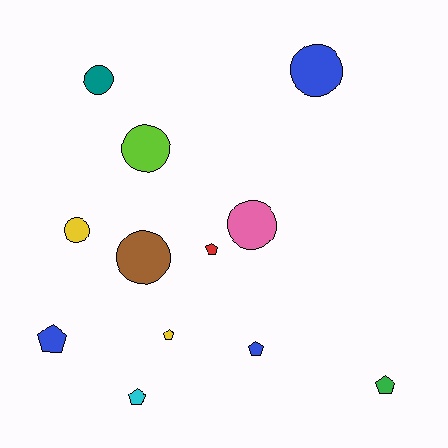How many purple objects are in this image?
There are no purple objects.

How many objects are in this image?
There are 12 objects.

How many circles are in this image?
There are 6 circles.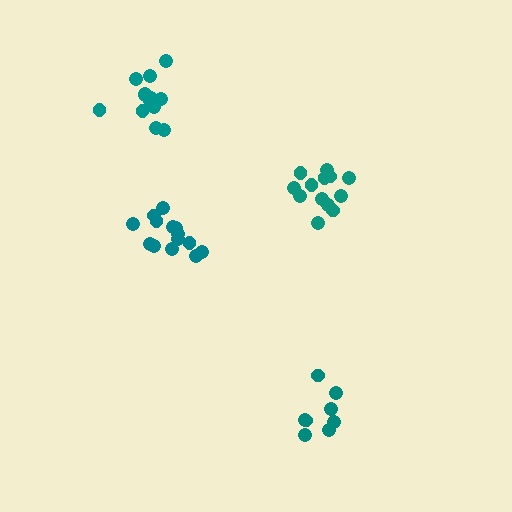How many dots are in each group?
Group 1: 8 dots, Group 2: 13 dots, Group 3: 13 dots, Group 4: 14 dots (48 total).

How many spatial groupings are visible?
There are 4 spatial groupings.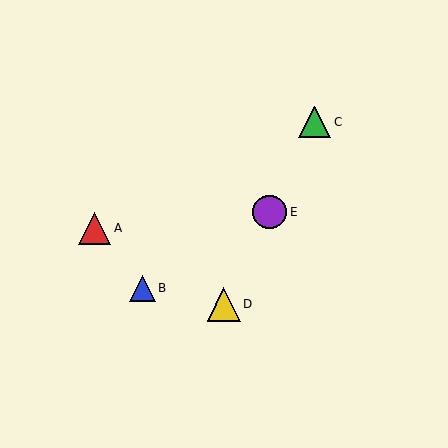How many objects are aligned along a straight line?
3 objects (C, D, E) are aligned along a straight line.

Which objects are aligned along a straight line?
Objects C, D, E are aligned along a straight line.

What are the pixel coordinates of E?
Object E is at (270, 212).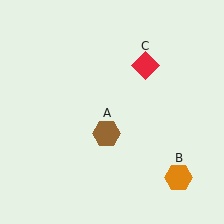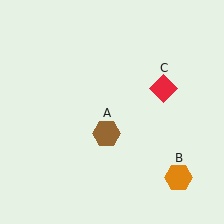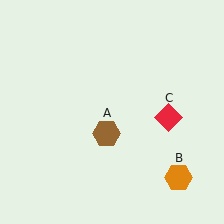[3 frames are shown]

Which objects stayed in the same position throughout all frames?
Brown hexagon (object A) and orange hexagon (object B) remained stationary.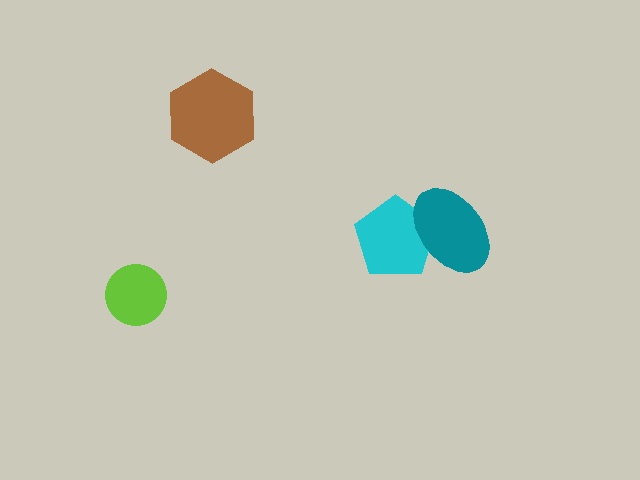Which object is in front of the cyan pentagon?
The teal ellipse is in front of the cyan pentagon.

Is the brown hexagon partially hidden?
No, no other shape covers it.